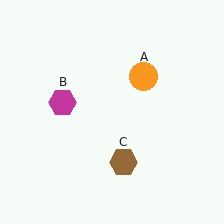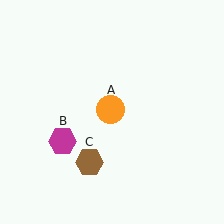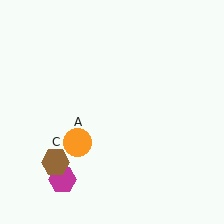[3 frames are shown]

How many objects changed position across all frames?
3 objects changed position: orange circle (object A), magenta hexagon (object B), brown hexagon (object C).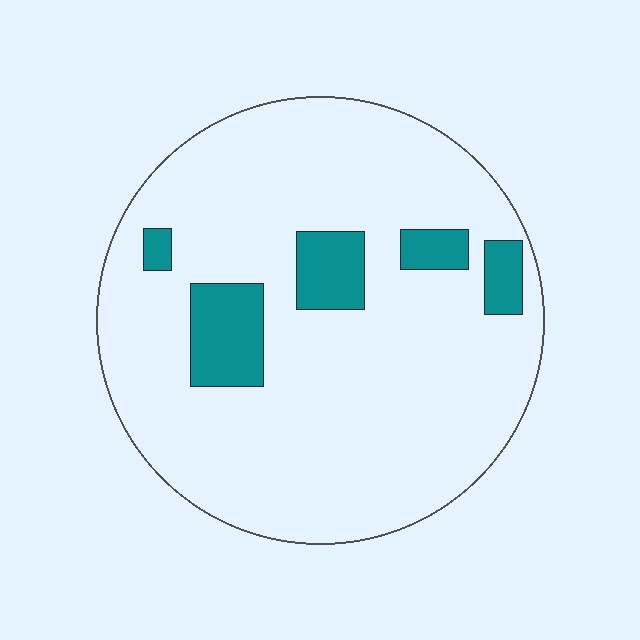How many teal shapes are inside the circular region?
5.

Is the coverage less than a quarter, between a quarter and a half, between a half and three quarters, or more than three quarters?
Less than a quarter.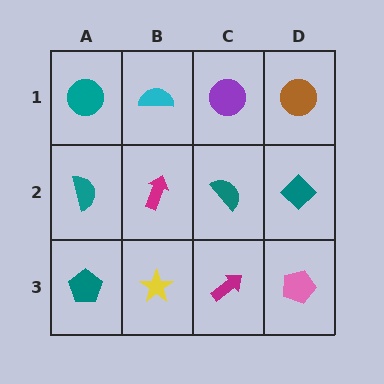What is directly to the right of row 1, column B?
A purple circle.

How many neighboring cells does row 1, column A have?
2.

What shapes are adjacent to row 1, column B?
A magenta arrow (row 2, column B), a teal circle (row 1, column A), a purple circle (row 1, column C).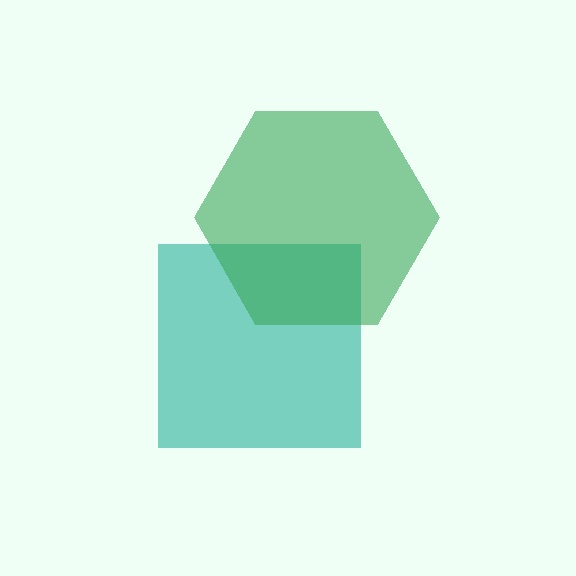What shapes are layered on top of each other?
The layered shapes are: a teal square, a green hexagon.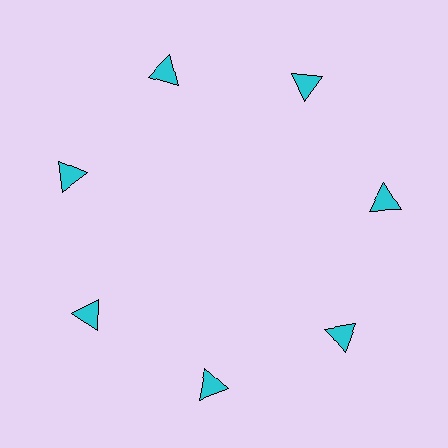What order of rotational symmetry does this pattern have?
This pattern has 7-fold rotational symmetry.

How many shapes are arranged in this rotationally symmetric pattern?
There are 7 shapes, arranged in 7 groups of 1.